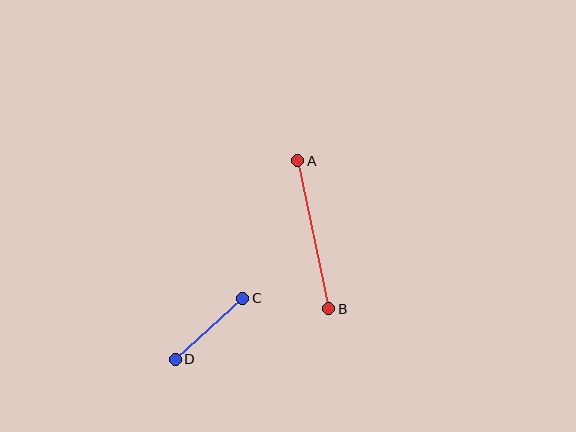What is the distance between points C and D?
The distance is approximately 91 pixels.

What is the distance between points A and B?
The distance is approximately 151 pixels.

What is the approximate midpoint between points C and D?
The midpoint is at approximately (209, 329) pixels.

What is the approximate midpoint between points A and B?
The midpoint is at approximately (313, 235) pixels.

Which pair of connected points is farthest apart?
Points A and B are farthest apart.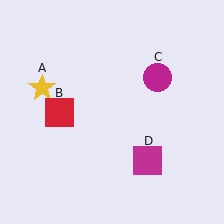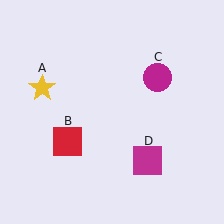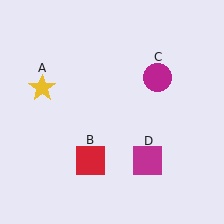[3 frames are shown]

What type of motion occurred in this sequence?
The red square (object B) rotated counterclockwise around the center of the scene.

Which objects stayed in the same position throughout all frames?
Yellow star (object A) and magenta circle (object C) and magenta square (object D) remained stationary.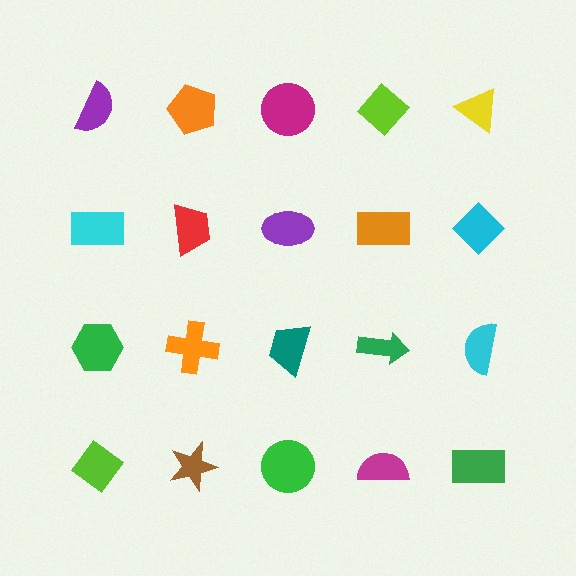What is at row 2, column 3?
A purple ellipse.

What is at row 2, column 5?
A cyan diamond.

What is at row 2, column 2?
A red trapezoid.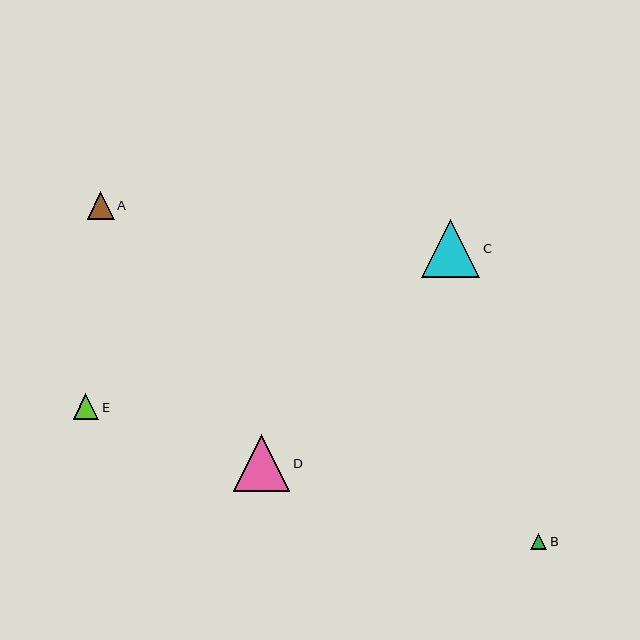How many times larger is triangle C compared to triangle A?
Triangle C is approximately 2.2 times the size of triangle A.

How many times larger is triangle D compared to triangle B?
Triangle D is approximately 3.5 times the size of triangle B.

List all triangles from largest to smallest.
From largest to smallest: C, D, A, E, B.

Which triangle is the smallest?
Triangle B is the smallest with a size of approximately 16 pixels.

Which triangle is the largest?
Triangle C is the largest with a size of approximately 59 pixels.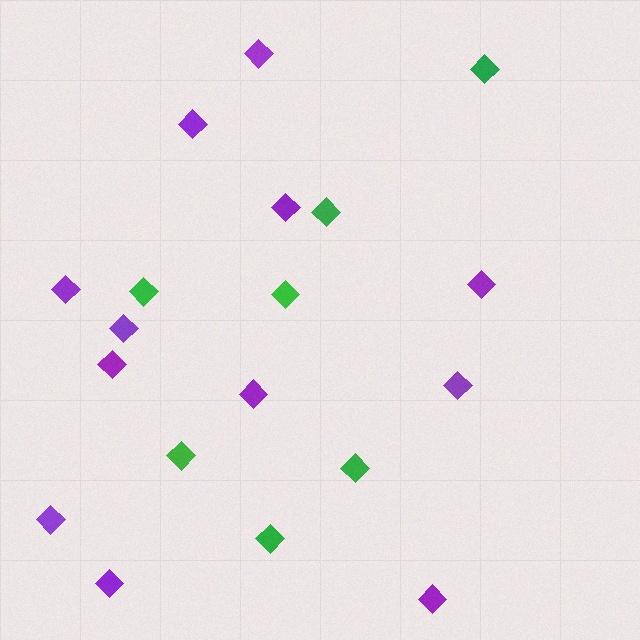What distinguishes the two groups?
There are 2 groups: one group of green diamonds (7) and one group of purple diamonds (12).